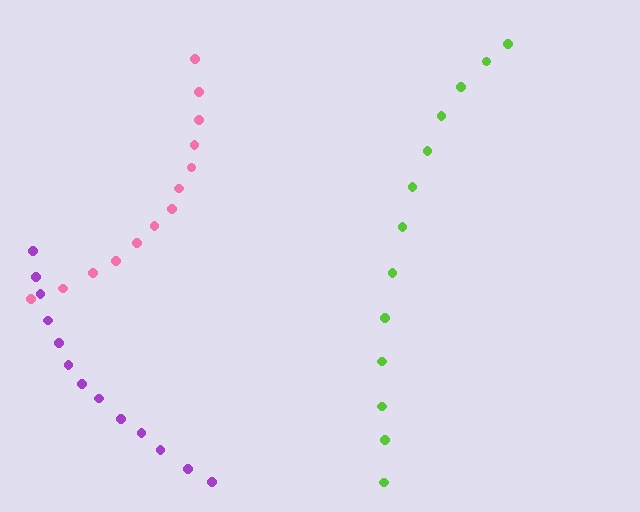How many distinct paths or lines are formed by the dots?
There are 3 distinct paths.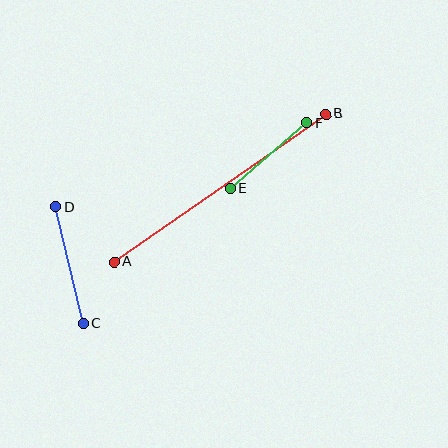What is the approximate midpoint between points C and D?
The midpoint is at approximately (70, 265) pixels.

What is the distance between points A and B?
The distance is approximately 258 pixels.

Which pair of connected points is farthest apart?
Points A and B are farthest apart.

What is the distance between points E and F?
The distance is approximately 101 pixels.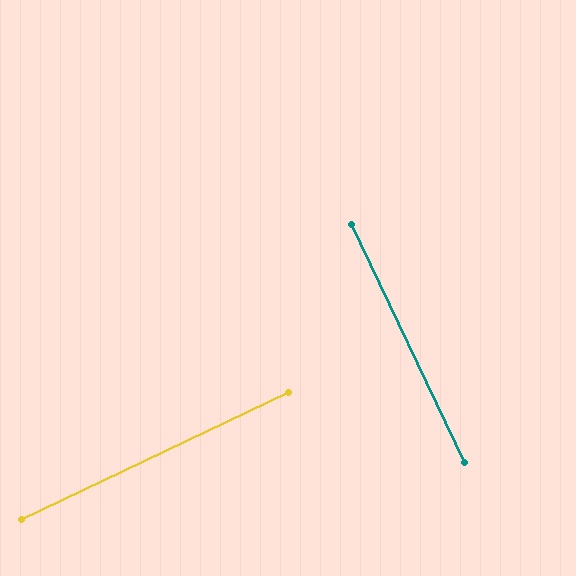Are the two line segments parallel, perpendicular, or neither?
Perpendicular — they meet at approximately 90°.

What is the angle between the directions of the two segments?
Approximately 90 degrees.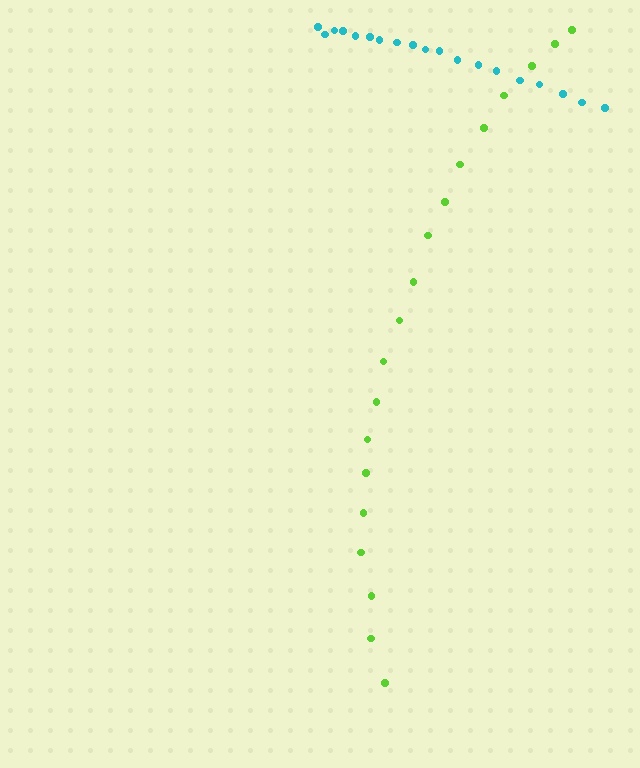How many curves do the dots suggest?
There are 2 distinct paths.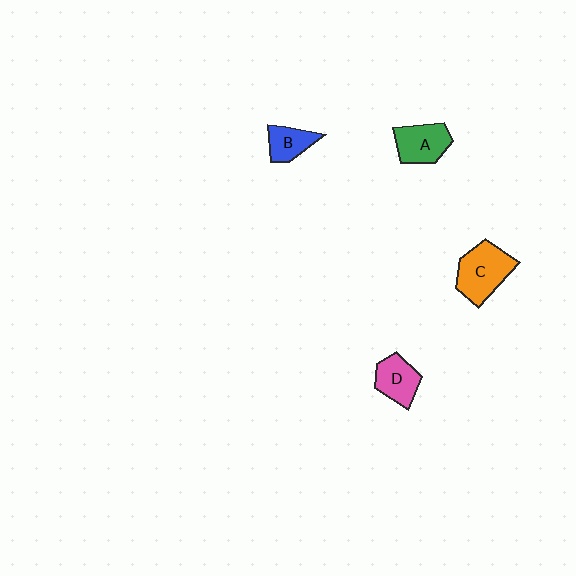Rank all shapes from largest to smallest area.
From largest to smallest: C (orange), A (green), D (pink), B (blue).